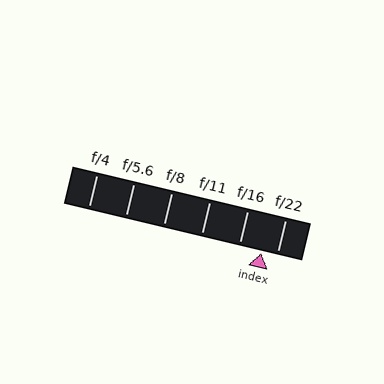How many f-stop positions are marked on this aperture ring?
There are 6 f-stop positions marked.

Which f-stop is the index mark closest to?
The index mark is closest to f/22.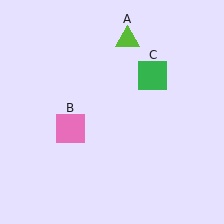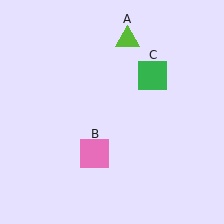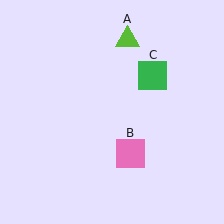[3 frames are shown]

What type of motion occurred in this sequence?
The pink square (object B) rotated counterclockwise around the center of the scene.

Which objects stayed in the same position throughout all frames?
Lime triangle (object A) and green square (object C) remained stationary.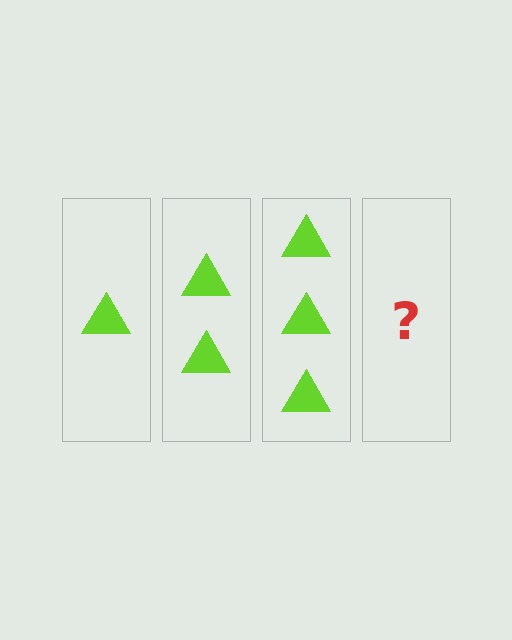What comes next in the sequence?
The next element should be 4 triangles.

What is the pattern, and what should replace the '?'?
The pattern is that each step adds one more triangle. The '?' should be 4 triangles.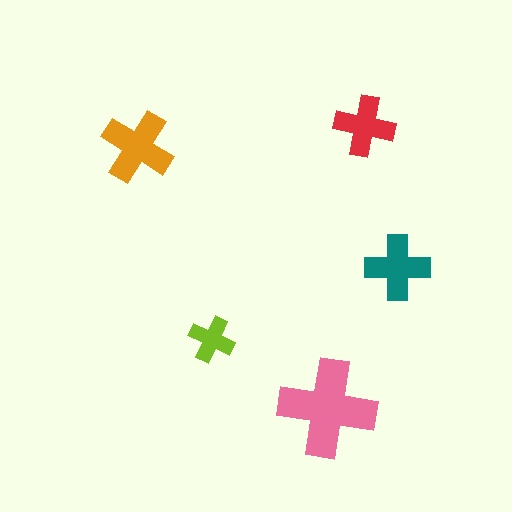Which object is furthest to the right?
The teal cross is rightmost.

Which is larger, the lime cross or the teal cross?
The teal one.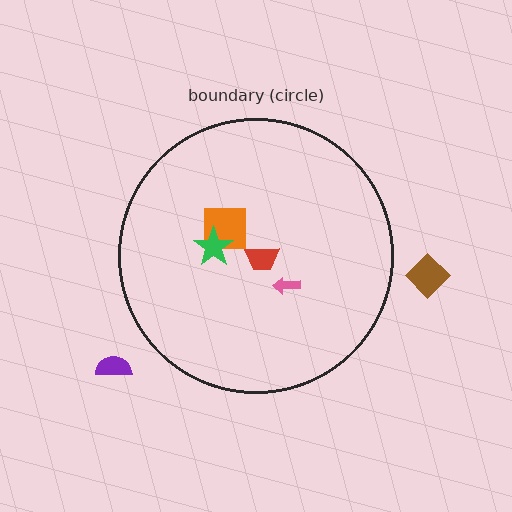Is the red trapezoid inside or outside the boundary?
Inside.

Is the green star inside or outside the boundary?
Inside.